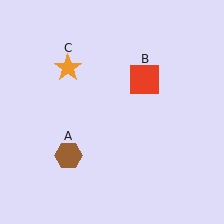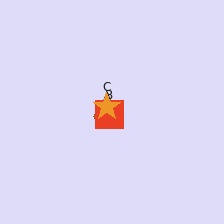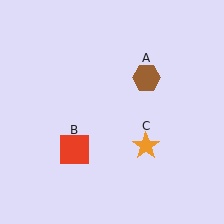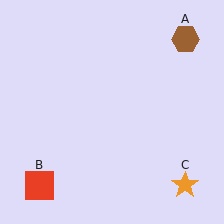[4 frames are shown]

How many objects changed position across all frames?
3 objects changed position: brown hexagon (object A), red square (object B), orange star (object C).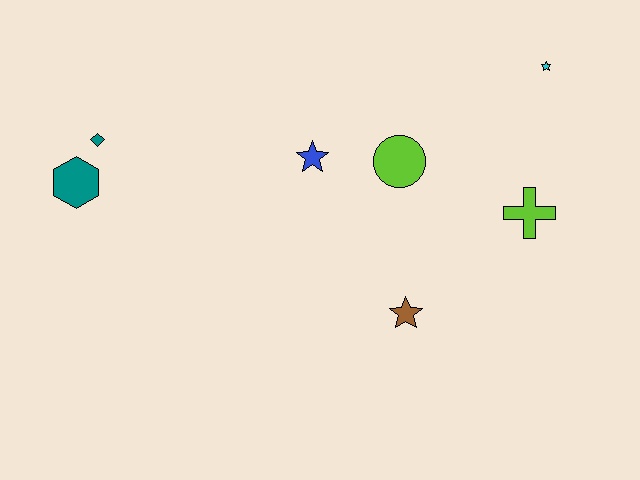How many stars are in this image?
There are 3 stars.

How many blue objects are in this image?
There is 1 blue object.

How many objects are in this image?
There are 7 objects.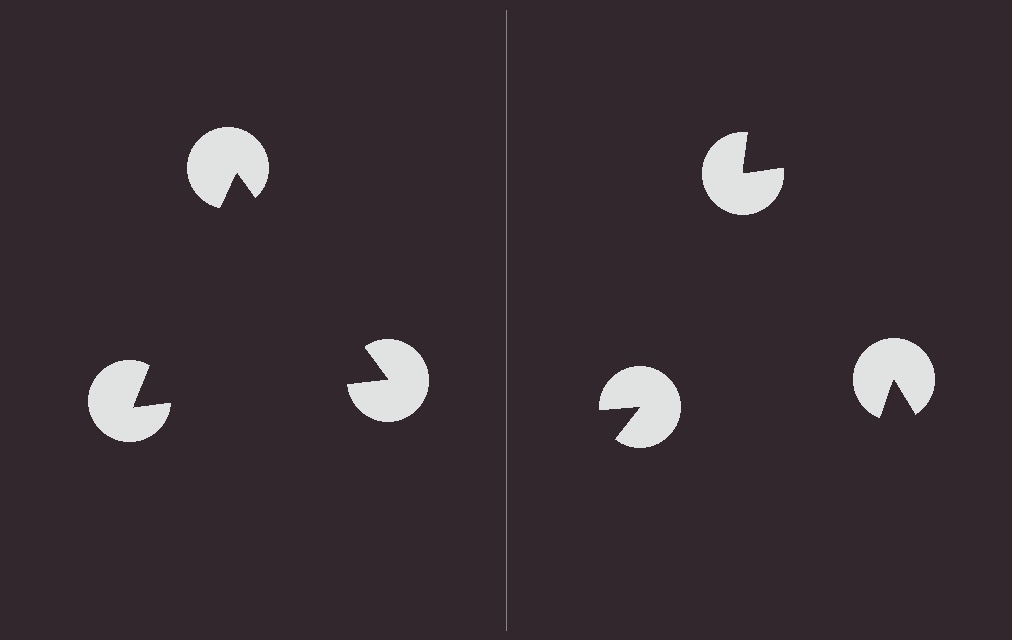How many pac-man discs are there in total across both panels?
6 — 3 on each side.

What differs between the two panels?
The pac-man discs are positioned identically on both sides; only the wedge orientations differ. On the left they align to a triangle; on the right they are misaligned.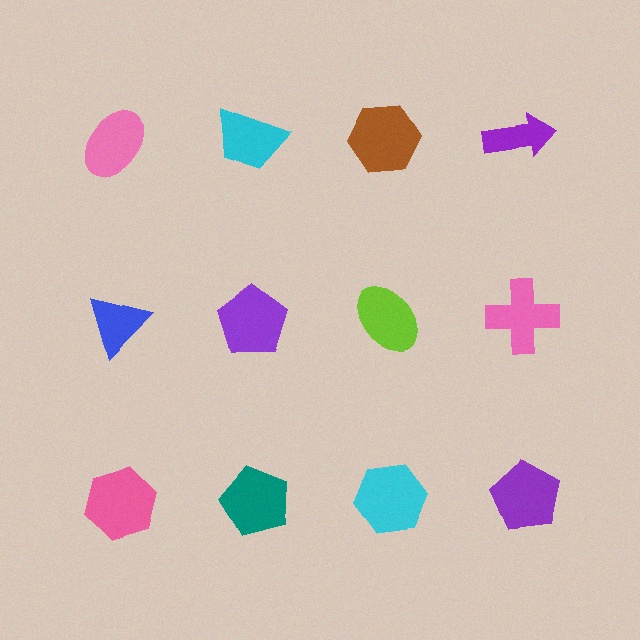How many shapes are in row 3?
4 shapes.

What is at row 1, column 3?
A brown hexagon.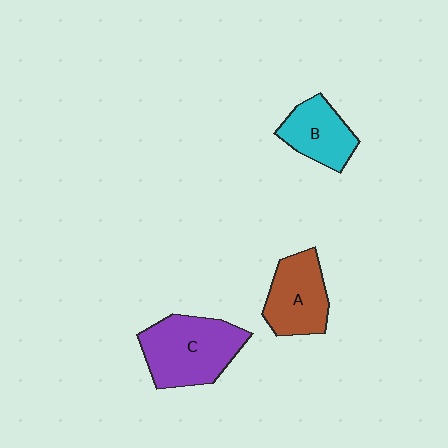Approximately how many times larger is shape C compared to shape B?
Approximately 1.6 times.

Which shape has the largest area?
Shape C (purple).